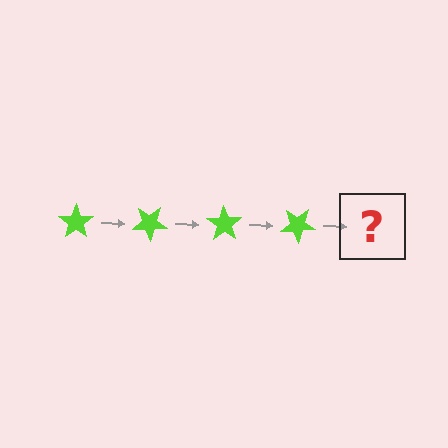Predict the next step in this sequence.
The next step is a lime star rotated 140 degrees.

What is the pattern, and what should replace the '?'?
The pattern is that the star rotates 35 degrees each step. The '?' should be a lime star rotated 140 degrees.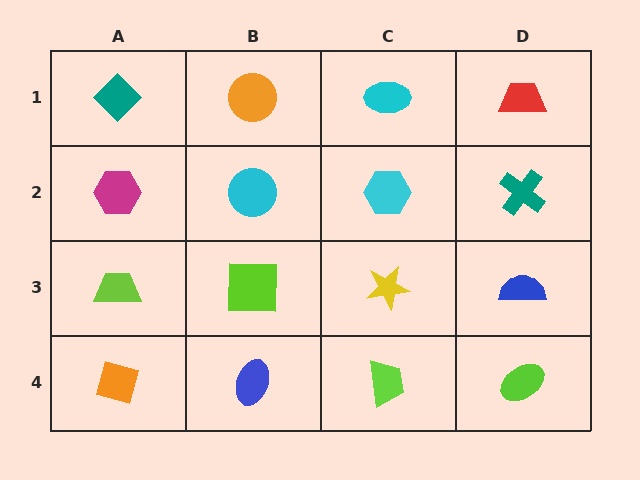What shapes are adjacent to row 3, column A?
A magenta hexagon (row 2, column A), an orange diamond (row 4, column A), a lime square (row 3, column B).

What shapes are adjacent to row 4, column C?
A yellow star (row 3, column C), a blue ellipse (row 4, column B), a lime ellipse (row 4, column D).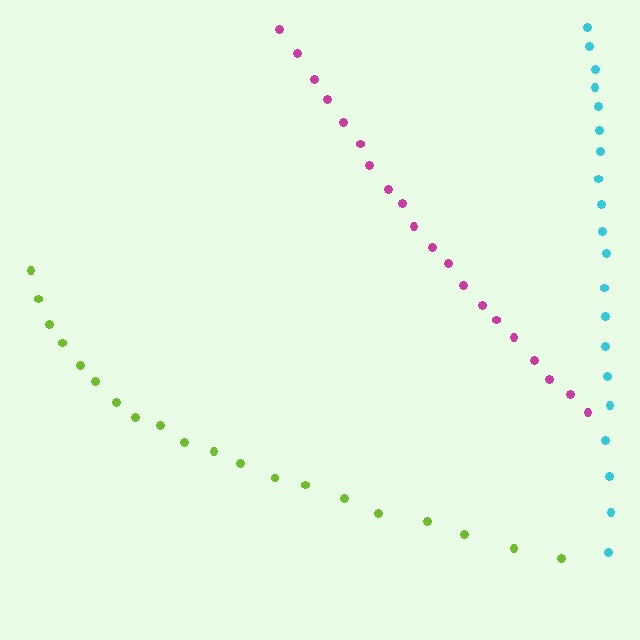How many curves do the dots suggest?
There are 3 distinct paths.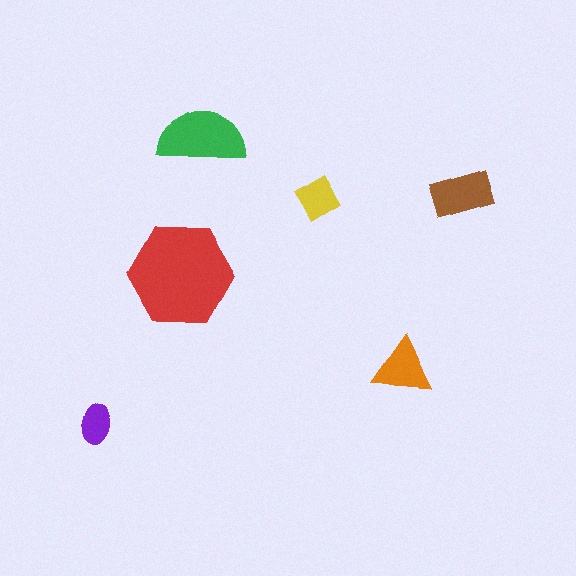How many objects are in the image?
There are 6 objects in the image.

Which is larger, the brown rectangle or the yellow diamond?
The brown rectangle.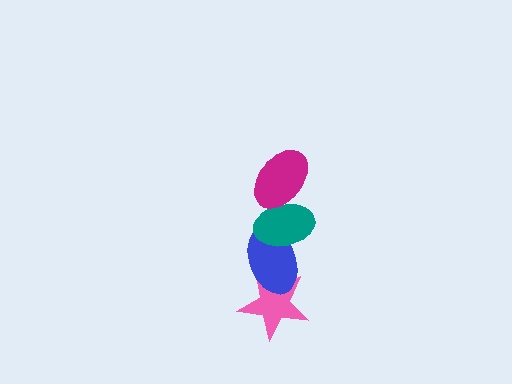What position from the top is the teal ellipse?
The teal ellipse is 2nd from the top.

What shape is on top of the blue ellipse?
The teal ellipse is on top of the blue ellipse.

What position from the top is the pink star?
The pink star is 4th from the top.